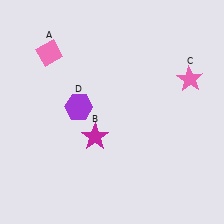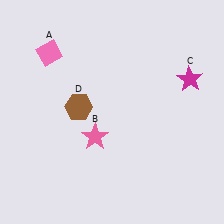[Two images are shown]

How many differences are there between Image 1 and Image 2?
There are 3 differences between the two images.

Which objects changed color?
B changed from magenta to pink. C changed from pink to magenta. D changed from purple to brown.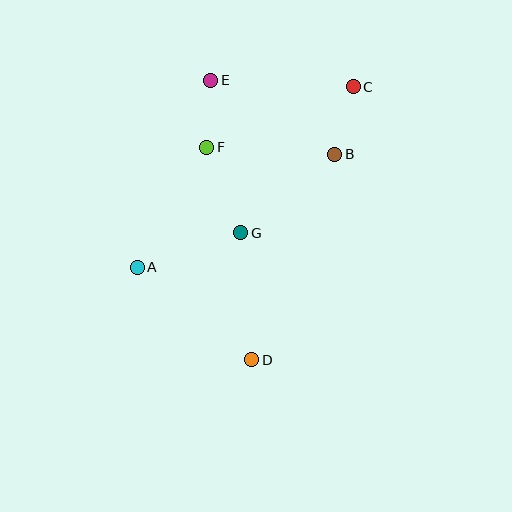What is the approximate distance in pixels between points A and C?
The distance between A and C is approximately 282 pixels.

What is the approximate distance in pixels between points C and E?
The distance between C and E is approximately 143 pixels.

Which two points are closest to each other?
Points E and F are closest to each other.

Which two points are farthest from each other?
Points C and D are farthest from each other.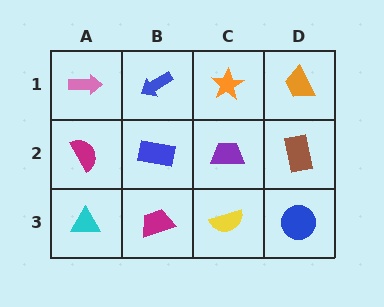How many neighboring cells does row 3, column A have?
2.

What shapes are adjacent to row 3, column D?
A brown rectangle (row 2, column D), a yellow semicircle (row 3, column C).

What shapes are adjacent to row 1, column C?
A purple trapezoid (row 2, column C), a blue arrow (row 1, column B), an orange trapezoid (row 1, column D).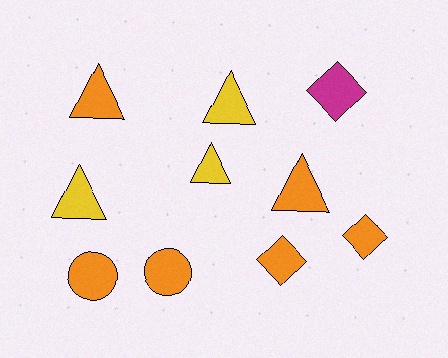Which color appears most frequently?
Orange, with 6 objects.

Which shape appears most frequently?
Triangle, with 5 objects.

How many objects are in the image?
There are 10 objects.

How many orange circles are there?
There are 2 orange circles.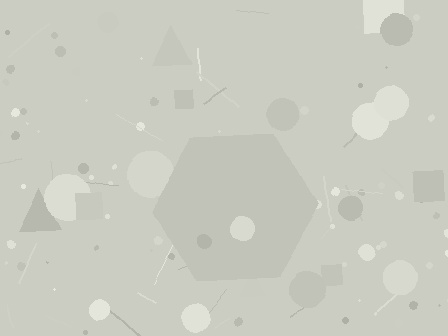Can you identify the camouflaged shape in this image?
The camouflaged shape is a hexagon.